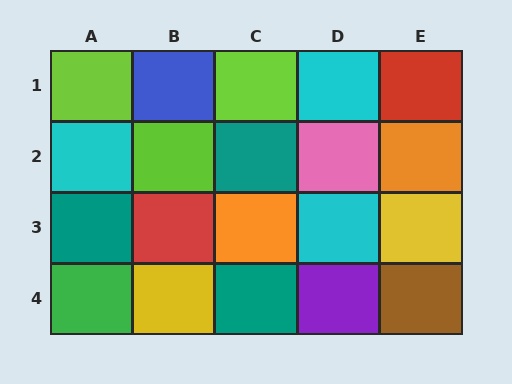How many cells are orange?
2 cells are orange.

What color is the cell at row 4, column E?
Brown.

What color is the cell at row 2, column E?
Orange.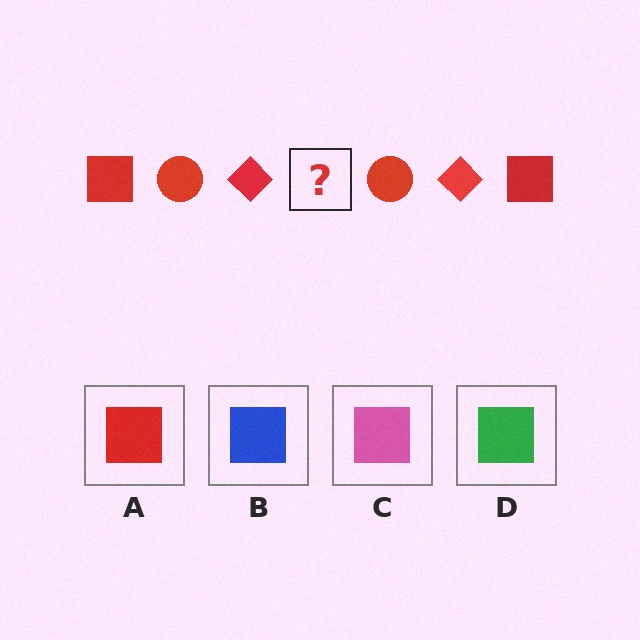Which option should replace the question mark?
Option A.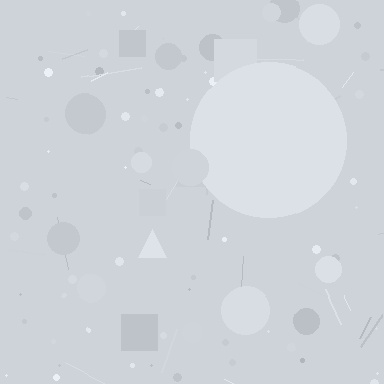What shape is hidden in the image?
A circle is hidden in the image.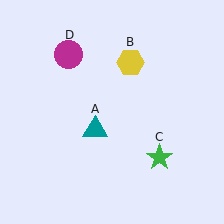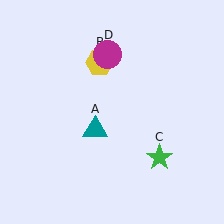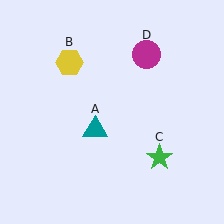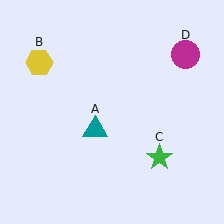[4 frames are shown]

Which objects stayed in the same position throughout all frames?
Teal triangle (object A) and green star (object C) remained stationary.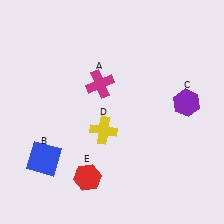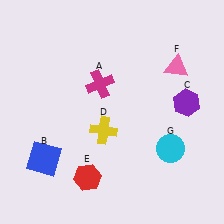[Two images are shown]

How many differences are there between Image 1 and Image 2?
There are 2 differences between the two images.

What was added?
A pink triangle (F), a cyan circle (G) were added in Image 2.